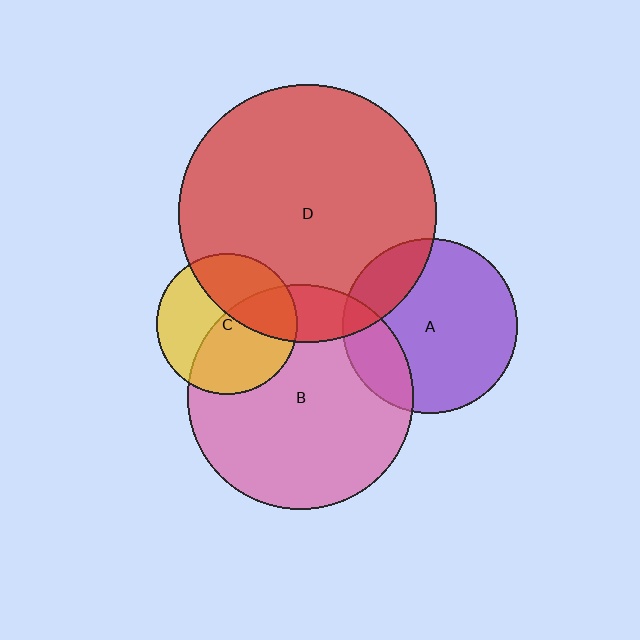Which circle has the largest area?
Circle D (red).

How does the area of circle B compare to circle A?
Approximately 1.7 times.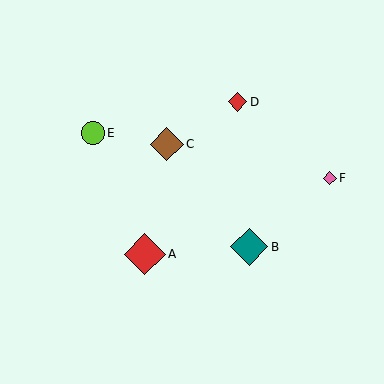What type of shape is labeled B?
Shape B is a teal diamond.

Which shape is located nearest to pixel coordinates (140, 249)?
The red diamond (labeled A) at (145, 254) is nearest to that location.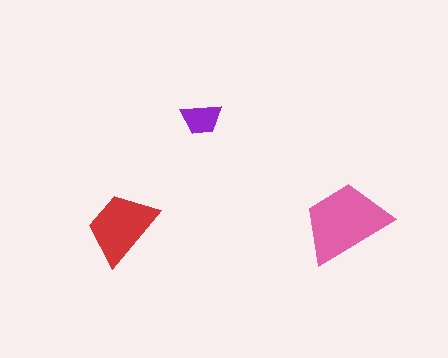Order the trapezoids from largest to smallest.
the pink one, the red one, the purple one.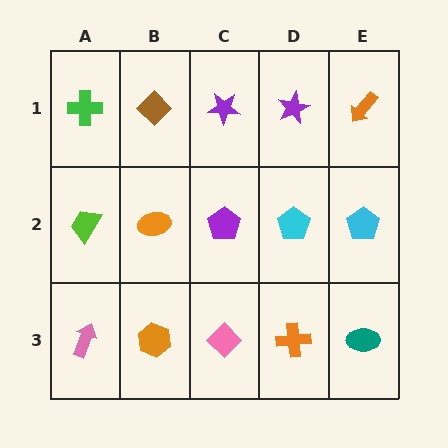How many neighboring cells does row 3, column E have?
2.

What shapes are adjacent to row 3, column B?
An orange ellipse (row 2, column B), a pink arrow (row 3, column A), a pink diamond (row 3, column C).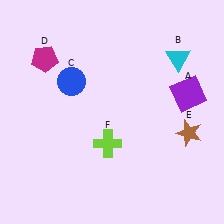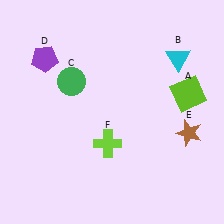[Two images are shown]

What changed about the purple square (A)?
In Image 1, A is purple. In Image 2, it changed to lime.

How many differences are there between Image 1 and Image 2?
There are 3 differences between the two images.